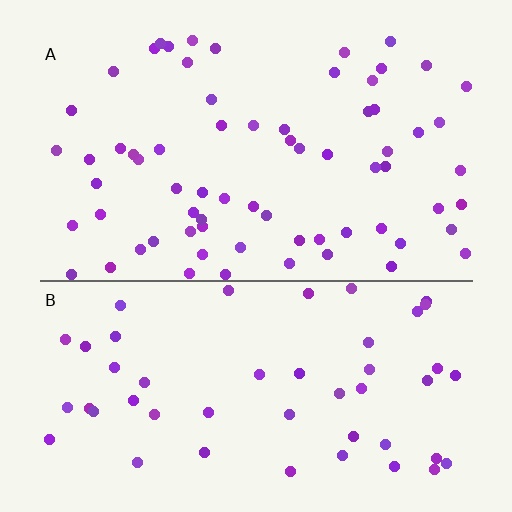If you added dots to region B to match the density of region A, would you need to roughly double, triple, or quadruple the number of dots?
Approximately double.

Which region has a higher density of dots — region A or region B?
A (the top).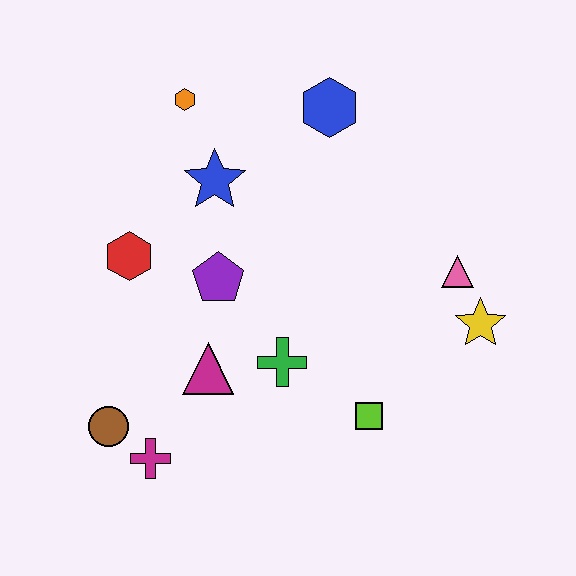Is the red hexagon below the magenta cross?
No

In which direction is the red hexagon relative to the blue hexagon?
The red hexagon is to the left of the blue hexagon.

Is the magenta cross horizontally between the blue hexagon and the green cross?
No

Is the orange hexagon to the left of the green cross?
Yes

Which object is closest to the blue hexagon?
The blue star is closest to the blue hexagon.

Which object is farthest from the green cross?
The orange hexagon is farthest from the green cross.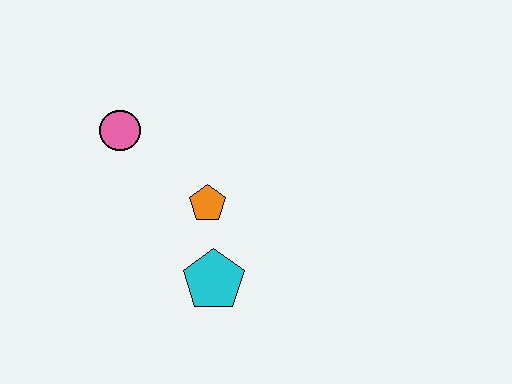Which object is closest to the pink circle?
The orange pentagon is closest to the pink circle.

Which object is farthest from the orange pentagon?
The pink circle is farthest from the orange pentagon.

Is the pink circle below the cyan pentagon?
No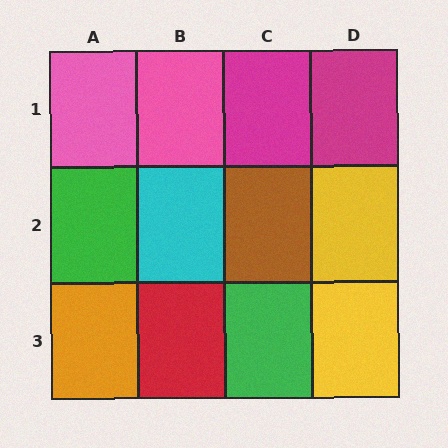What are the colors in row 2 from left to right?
Green, cyan, brown, yellow.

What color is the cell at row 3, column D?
Yellow.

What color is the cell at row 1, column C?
Magenta.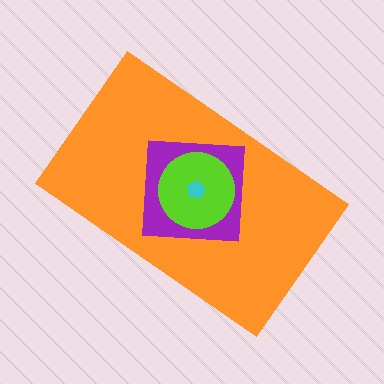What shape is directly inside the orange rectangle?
The purple square.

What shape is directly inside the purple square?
The lime circle.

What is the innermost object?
The cyan pentagon.